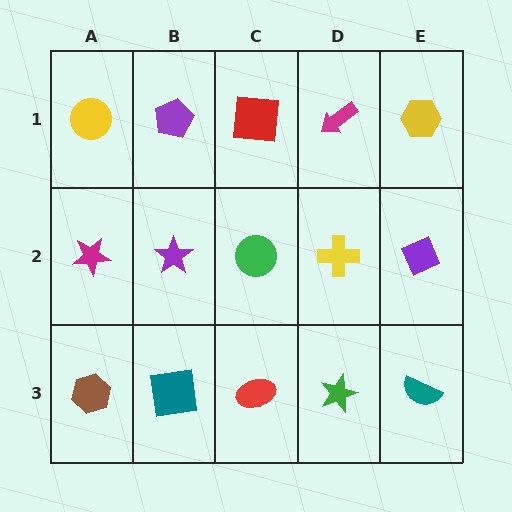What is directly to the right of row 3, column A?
A teal square.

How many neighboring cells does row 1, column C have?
3.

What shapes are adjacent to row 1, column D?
A yellow cross (row 2, column D), a red square (row 1, column C), a yellow hexagon (row 1, column E).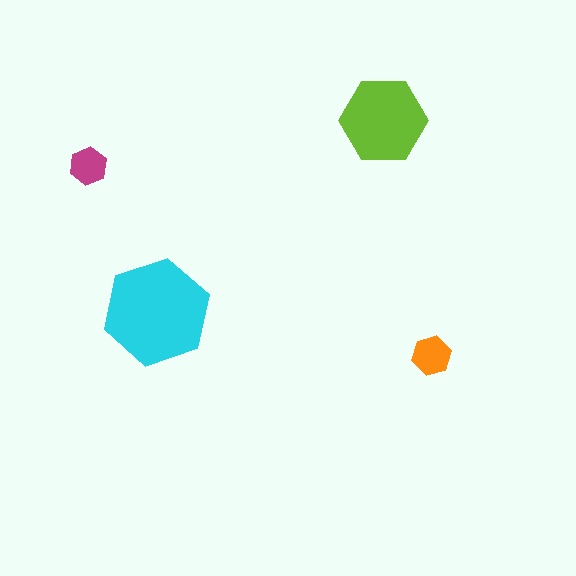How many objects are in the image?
There are 4 objects in the image.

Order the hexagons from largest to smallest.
the cyan one, the lime one, the orange one, the magenta one.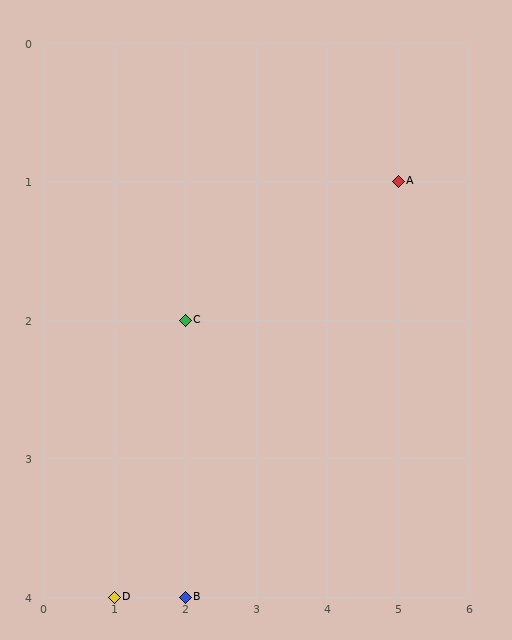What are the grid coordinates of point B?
Point B is at grid coordinates (2, 4).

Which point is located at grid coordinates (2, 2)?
Point C is at (2, 2).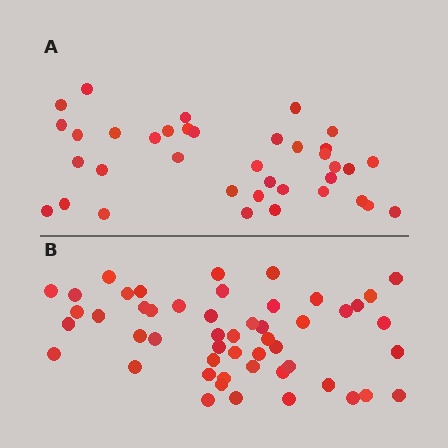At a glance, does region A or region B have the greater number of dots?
Region B (the bottom region) has more dots.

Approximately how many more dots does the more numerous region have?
Region B has approximately 15 more dots than region A.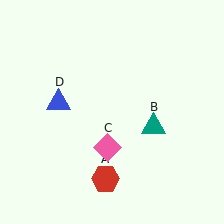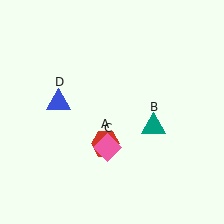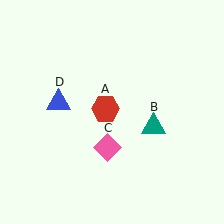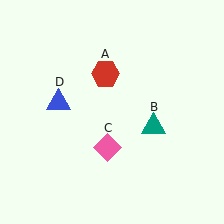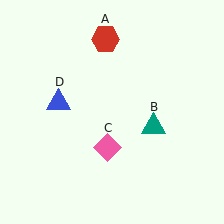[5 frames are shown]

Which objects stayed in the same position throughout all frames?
Teal triangle (object B) and pink diamond (object C) and blue triangle (object D) remained stationary.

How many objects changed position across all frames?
1 object changed position: red hexagon (object A).